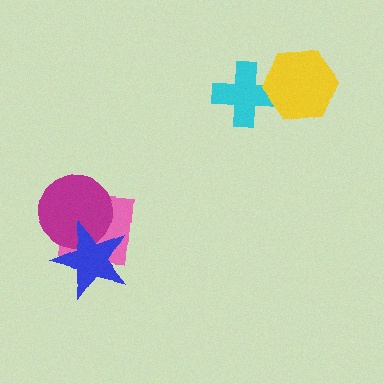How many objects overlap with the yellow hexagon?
1 object overlaps with the yellow hexagon.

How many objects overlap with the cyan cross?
1 object overlaps with the cyan cross.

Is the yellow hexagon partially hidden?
No, no other shape covers it.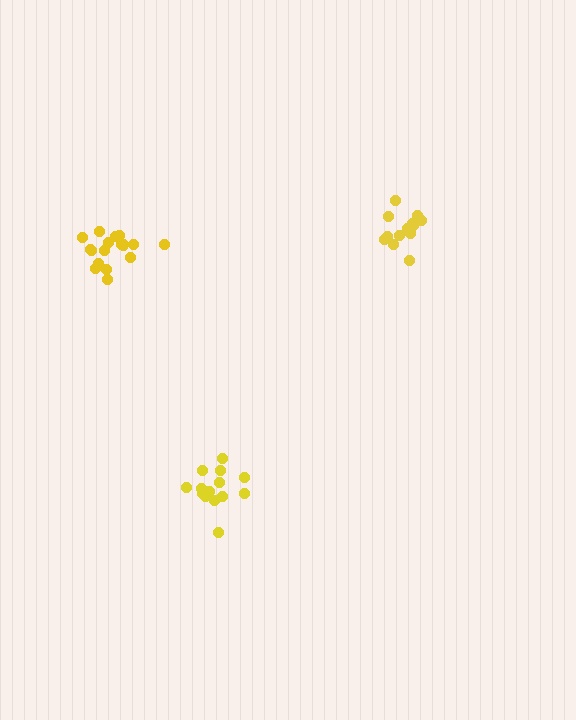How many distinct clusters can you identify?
There are 3 distinct clusters.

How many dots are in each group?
Group 1: 13 dots, Group 2: 14 dots, Group 3: 17 dots (44 total).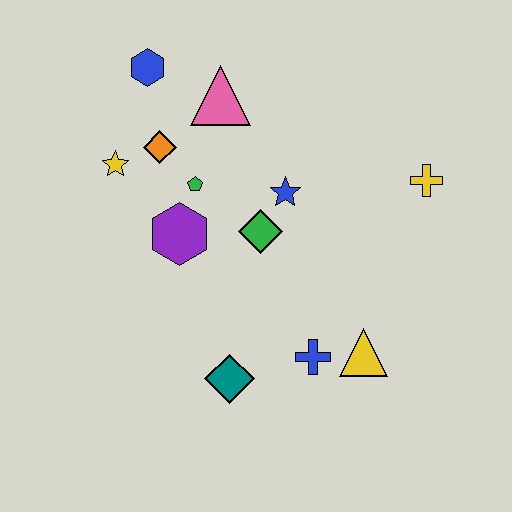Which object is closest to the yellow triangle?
The blue cross is closest to the yellow triangle.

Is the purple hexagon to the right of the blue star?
No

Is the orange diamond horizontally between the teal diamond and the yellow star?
Yes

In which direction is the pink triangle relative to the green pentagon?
The pink triangle is above the green pentagon.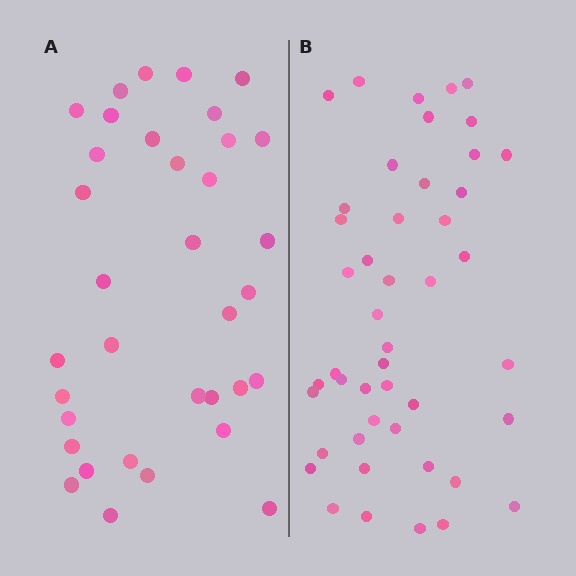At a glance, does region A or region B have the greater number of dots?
Region B (the right region) has more dots.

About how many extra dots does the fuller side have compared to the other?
Region B has roughly 12 or so more dots than region A.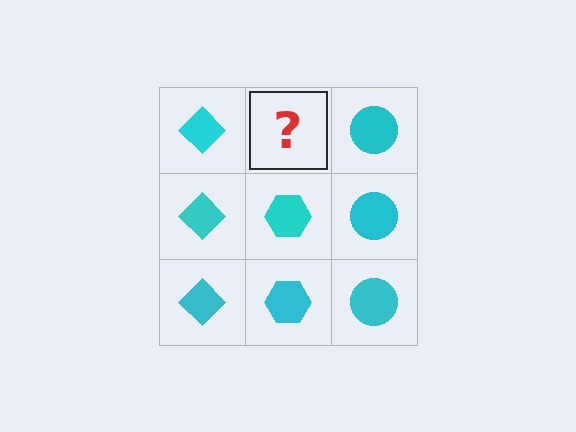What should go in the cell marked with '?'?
The missing cell should contain a cyan hexagon.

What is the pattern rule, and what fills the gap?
The rule is that each column has a consistent shape. The gap should be filled with a cyan hexagon.